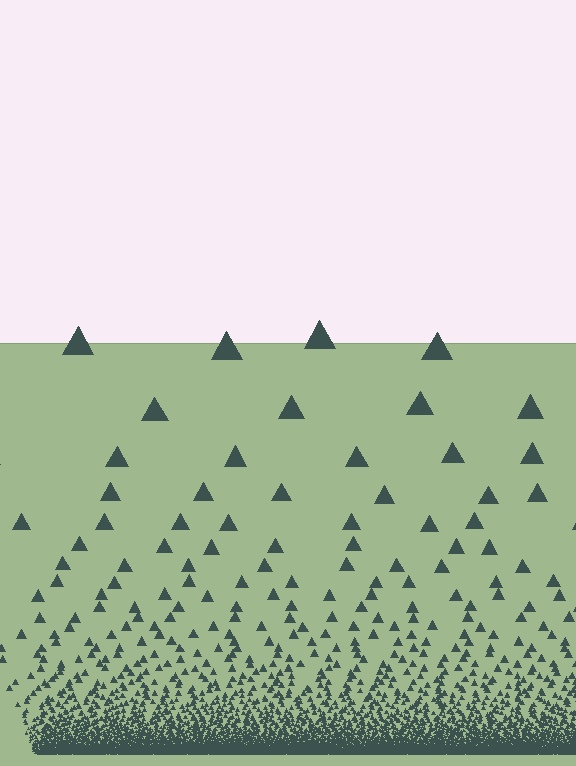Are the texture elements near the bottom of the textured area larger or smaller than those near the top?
Smaller. The gradient is inverted — elements near the bottom are smaller and denser.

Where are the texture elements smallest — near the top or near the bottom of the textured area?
Near the bottom.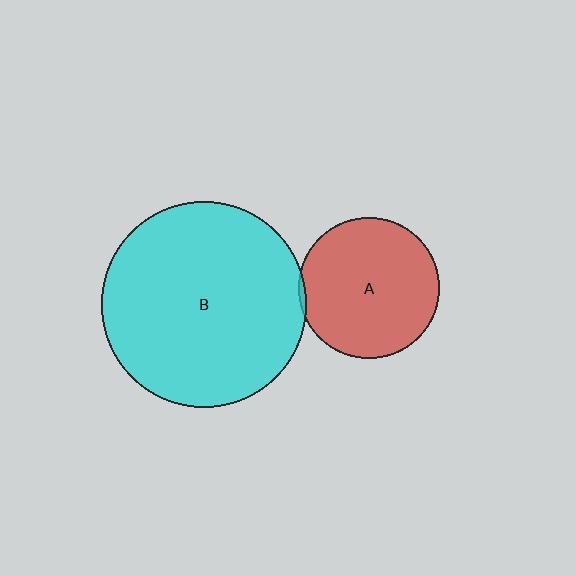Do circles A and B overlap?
Yes.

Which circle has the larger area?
Circle B (cyan).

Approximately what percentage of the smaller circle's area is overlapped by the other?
Approximately 5%.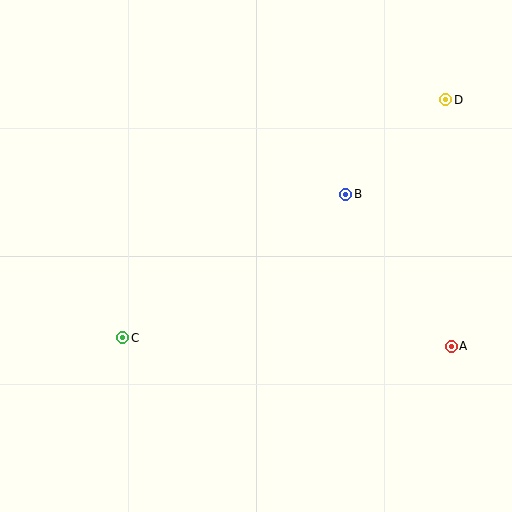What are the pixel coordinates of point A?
Point A is at (451, 346).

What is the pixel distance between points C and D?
The distance between C and D is 401 pixels.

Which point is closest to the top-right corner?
Point D is closest to the top-right corner.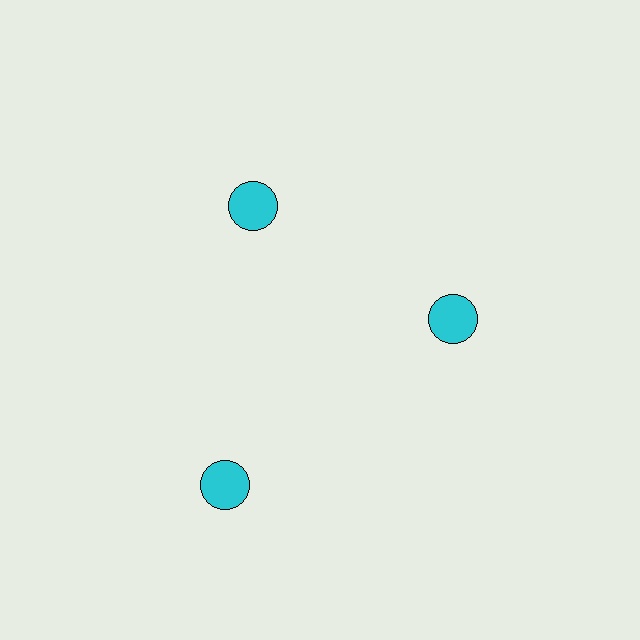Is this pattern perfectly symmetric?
No. The 3 cyan circles are arranged in a ring, but one element near the 7 o'clock position is pushed outward from the center, breaking the 3-fold rotational symmetry.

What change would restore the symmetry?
The symmetry would be restored by moving it inward, back onto the ring so that all 3 circles sit at equal angles and equal distance from the center.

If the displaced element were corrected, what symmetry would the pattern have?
It would have 3-fold rotational symmetry — the pattern would map onto itself every 120 degrees.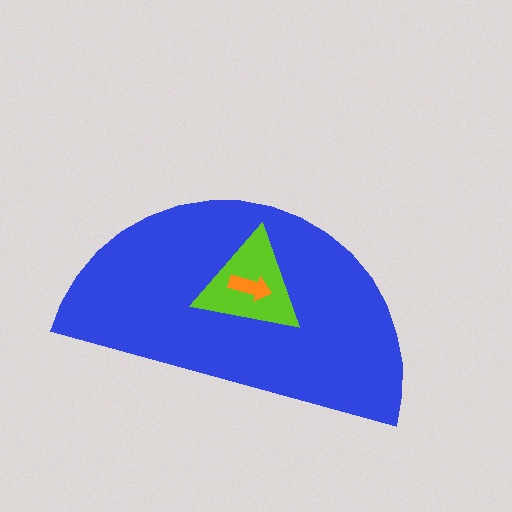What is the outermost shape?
The blue semicircle.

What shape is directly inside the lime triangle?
The orange arrow.